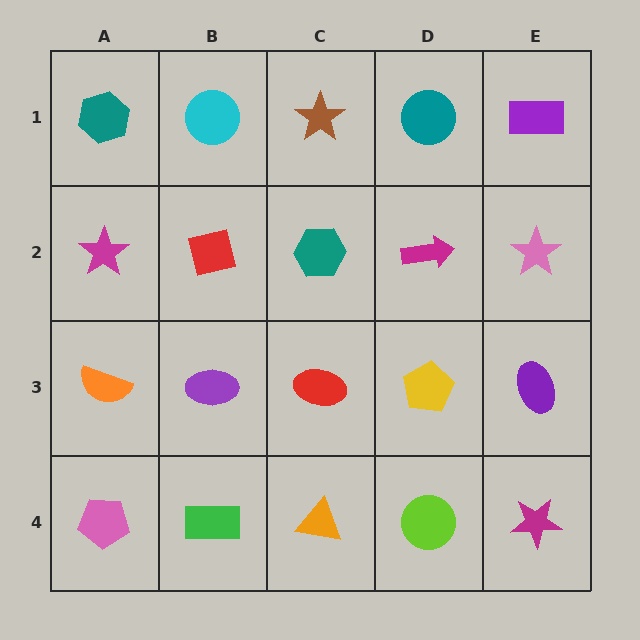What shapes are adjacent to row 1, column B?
A red square (row 2, column B), a teal hexagon (row 1, column A), a brown star (row 1, column C).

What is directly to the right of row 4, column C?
A lime circle.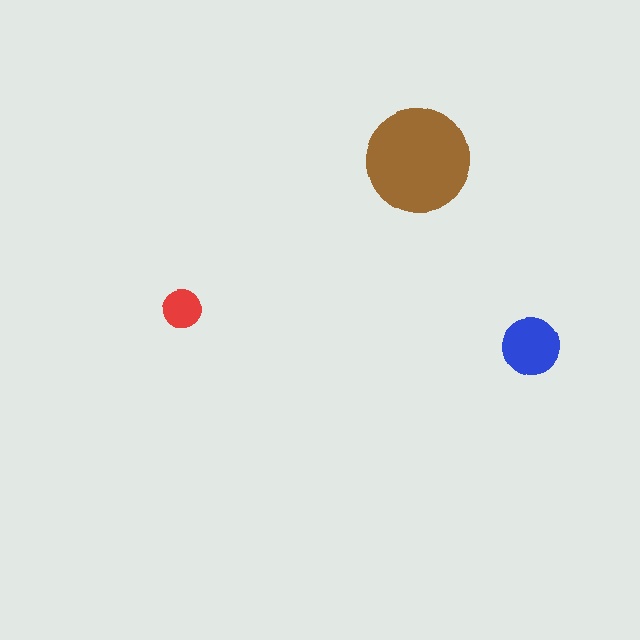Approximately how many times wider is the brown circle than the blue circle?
About 2 times wider.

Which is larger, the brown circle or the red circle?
The brown one.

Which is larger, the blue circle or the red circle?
The blue one.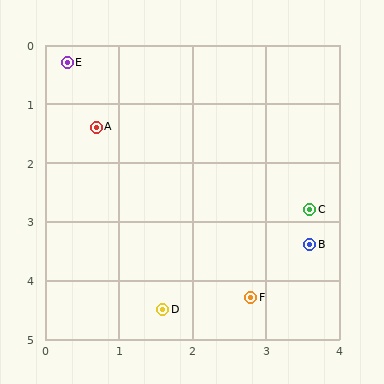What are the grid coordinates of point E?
Point E is at approximately (0.3, 0.3).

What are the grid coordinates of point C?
Point C is at approximately (3.6, 2.8).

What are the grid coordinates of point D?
Point D is at approximately (1.6, 4.5).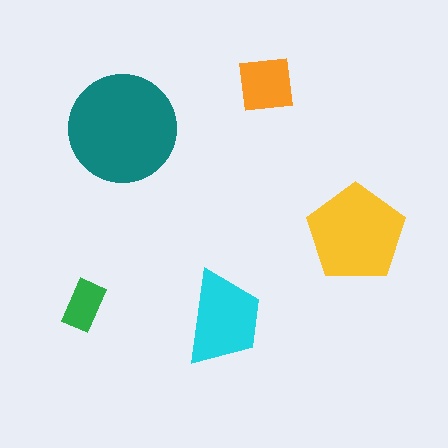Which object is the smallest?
The green rectangle.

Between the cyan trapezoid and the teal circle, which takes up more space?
The teal circle.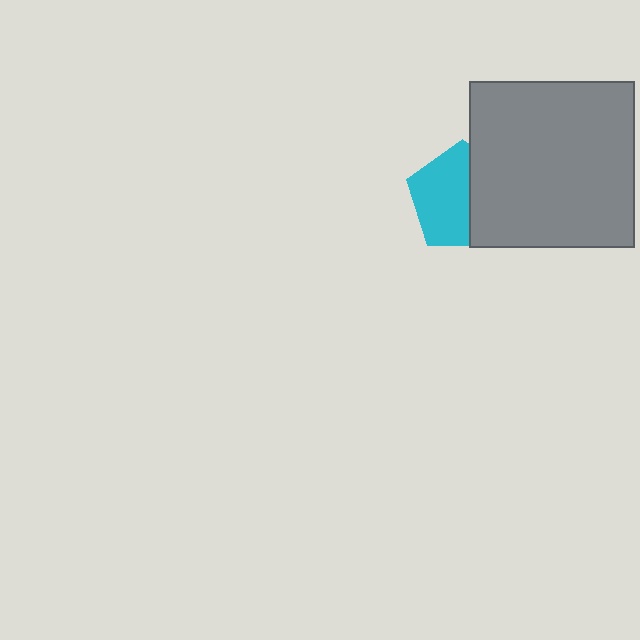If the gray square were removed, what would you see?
You would see the complete cyan pentagon.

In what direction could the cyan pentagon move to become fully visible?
The cyan pentagon could move left. That would shift it out from behind the gray square entirely.